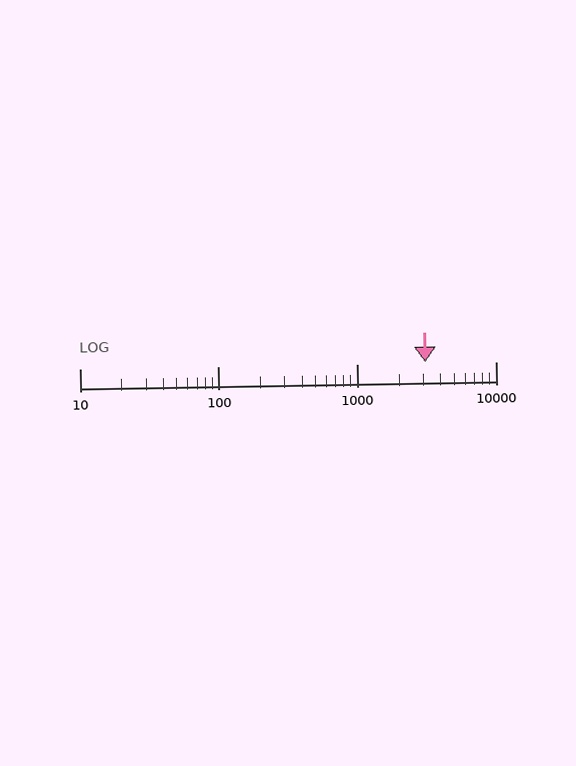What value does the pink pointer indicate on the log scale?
The pointer indicates approximately 3100.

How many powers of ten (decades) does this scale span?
The scale spans 3 decades, from 10 to 10000.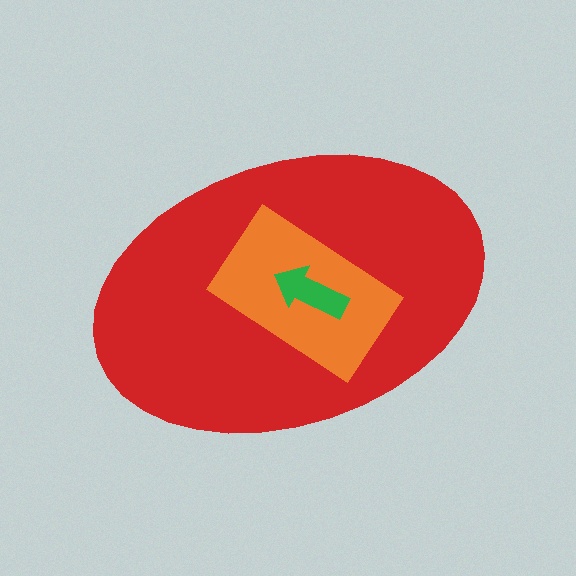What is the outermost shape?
The red ellipse.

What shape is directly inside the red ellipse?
The orange rectangle.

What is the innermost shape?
The green arrow.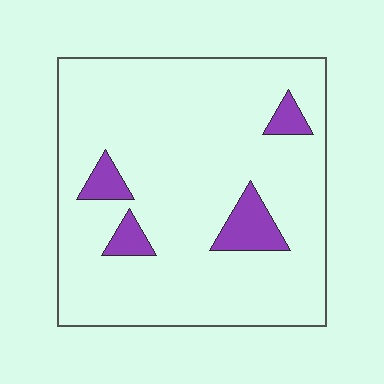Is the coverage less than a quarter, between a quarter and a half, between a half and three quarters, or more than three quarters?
Less than a quarter.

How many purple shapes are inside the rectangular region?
4.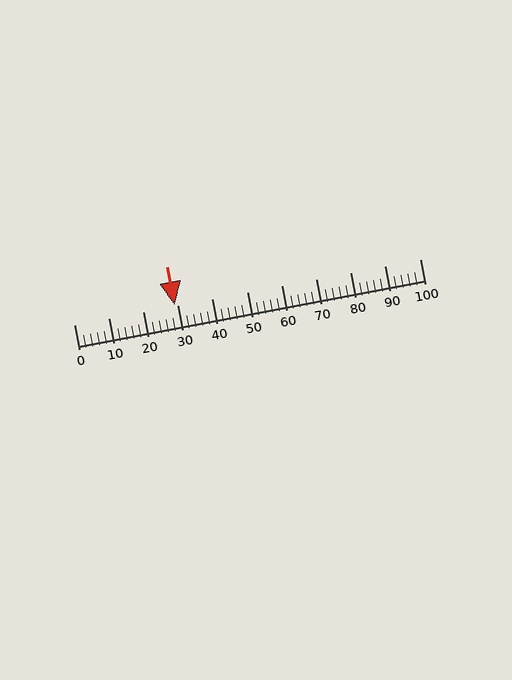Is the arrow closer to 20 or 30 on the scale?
The arrow is closer to 30.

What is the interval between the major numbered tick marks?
The major tick marks are spaced 10 units apart.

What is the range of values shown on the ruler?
The ruler shows values from 0 to 100.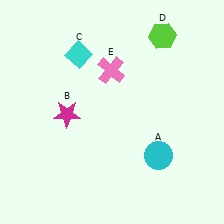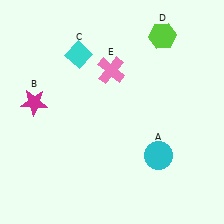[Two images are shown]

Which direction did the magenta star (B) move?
The magenta star (B) moved left.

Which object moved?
The magenta star (B) moved left.